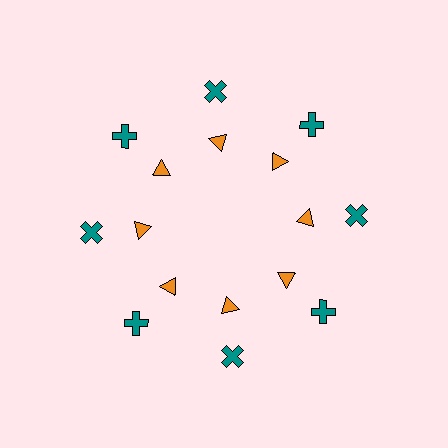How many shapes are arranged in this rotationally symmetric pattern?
There are 16 shapes, arranged in 8 groups of 2.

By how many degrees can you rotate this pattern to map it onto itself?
The pattern maps onto itself every 45 degrees of rotation.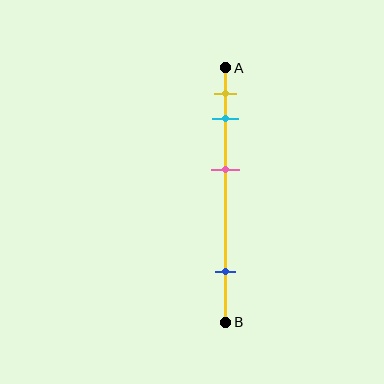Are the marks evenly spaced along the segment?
No, the marks are not evenly spaced.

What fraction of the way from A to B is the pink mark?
The pink mark is approximately 40% (0.4) of the way from A to B.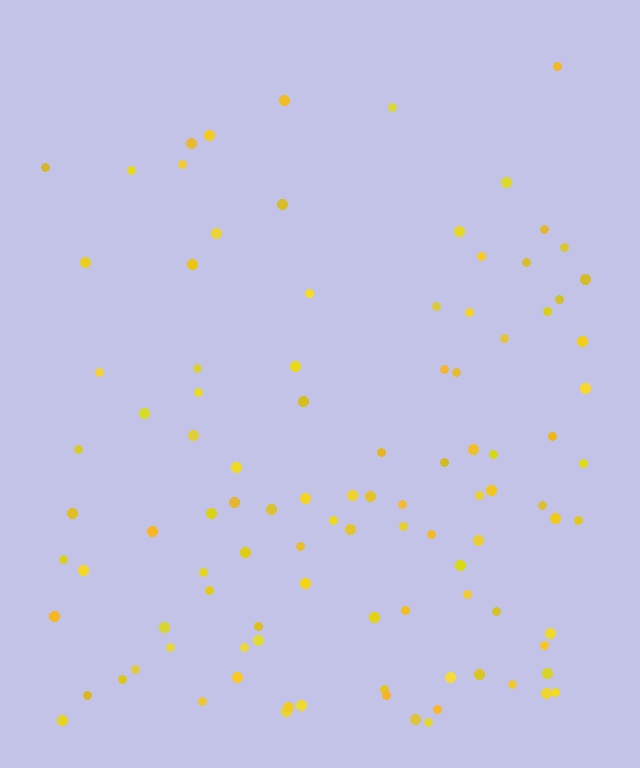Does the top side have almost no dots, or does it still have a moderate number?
Still a moderate number, just noticeably fewer than the bottom.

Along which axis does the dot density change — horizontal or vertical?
Vertical.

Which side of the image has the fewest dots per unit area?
The top.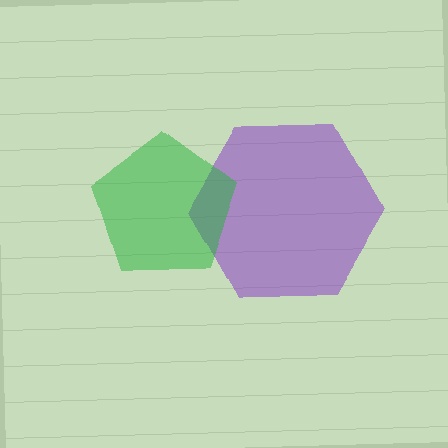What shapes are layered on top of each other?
The layered shapes are: a purple hexagon, a green pentagon.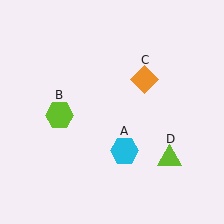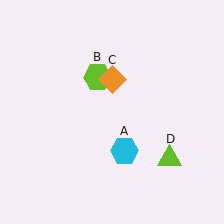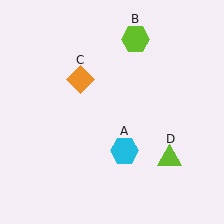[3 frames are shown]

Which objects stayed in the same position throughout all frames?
Cyan hexagon (object A) and lime triangle (object D) remained stationary.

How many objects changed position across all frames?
2 objects changed position: lime hexagon (object B), orange diamond (object C).